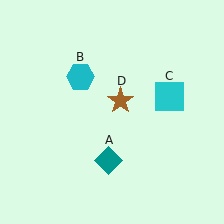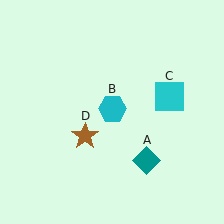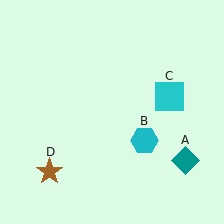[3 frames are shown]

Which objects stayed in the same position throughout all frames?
Cyan square (object C) remained stationary.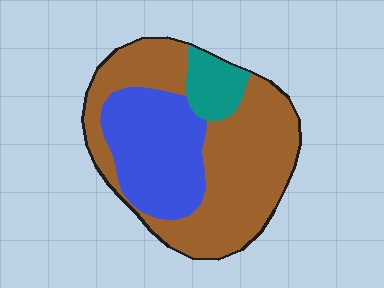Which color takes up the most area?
Brown, at roughly 60%.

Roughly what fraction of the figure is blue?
Blue takes up about one third (1/3) of the figure.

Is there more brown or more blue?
Brown.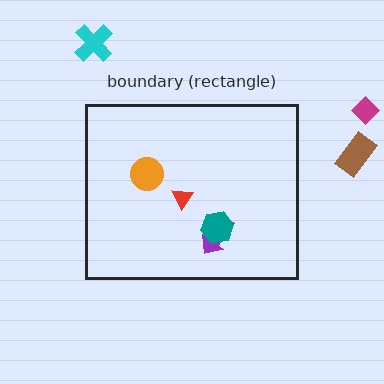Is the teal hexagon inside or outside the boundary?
Inside.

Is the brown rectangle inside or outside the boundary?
Outside.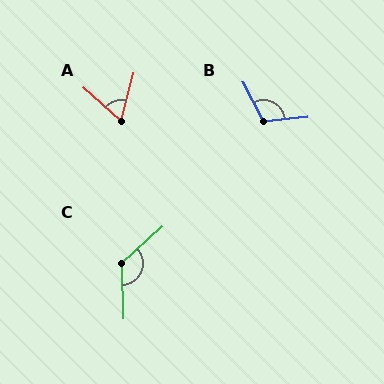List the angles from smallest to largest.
A (63°), B (112°), C (130°).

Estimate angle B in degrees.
Approximately 112 degrees.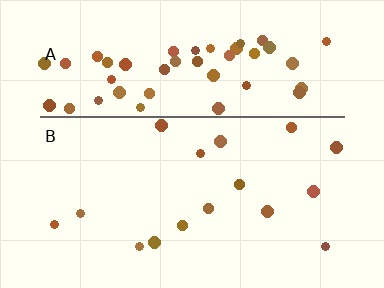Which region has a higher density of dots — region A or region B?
A (the top).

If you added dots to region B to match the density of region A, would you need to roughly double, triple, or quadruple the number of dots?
Approximately quadruple.